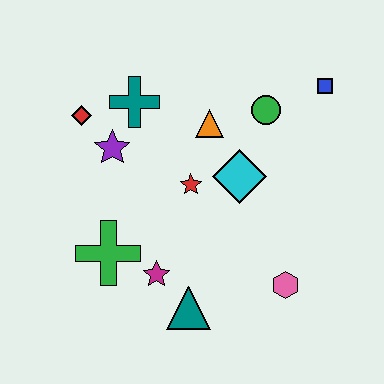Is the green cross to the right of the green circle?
No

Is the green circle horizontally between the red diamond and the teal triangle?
No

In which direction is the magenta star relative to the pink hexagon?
The magenta star is to the left of the pink hexagon.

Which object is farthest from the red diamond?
The pink hexagon is farthest from the red diamond.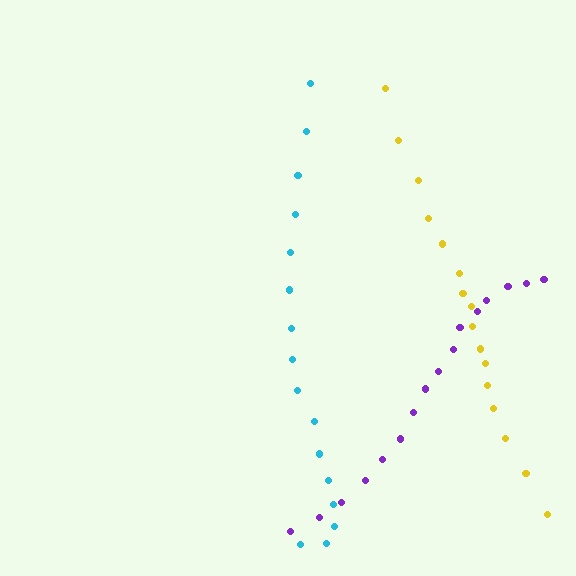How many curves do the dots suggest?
There are 3 distinct paths.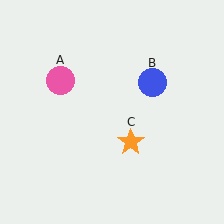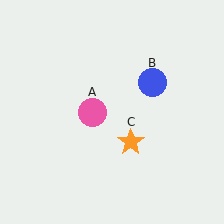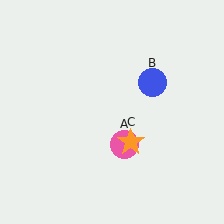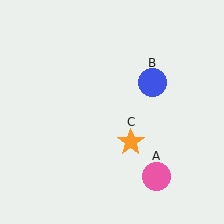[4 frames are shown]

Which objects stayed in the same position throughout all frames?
Blue circle (object B) and orange star (object C) remained stationary.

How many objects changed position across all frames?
1 object changed position: pink circle (object A).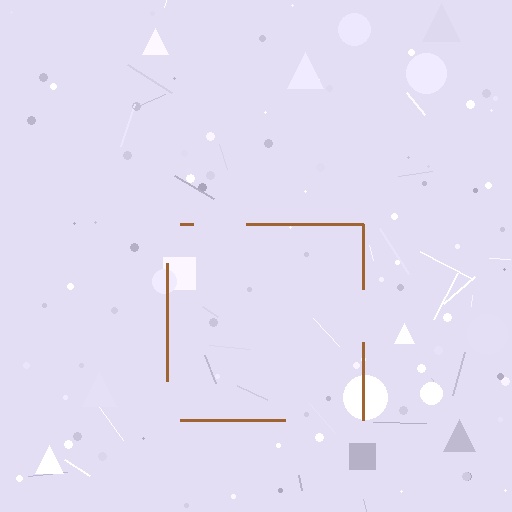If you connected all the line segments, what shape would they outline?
They would outline a square.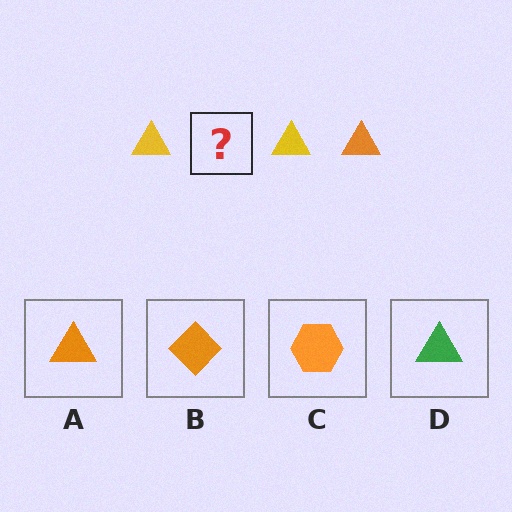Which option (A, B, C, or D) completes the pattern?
A.